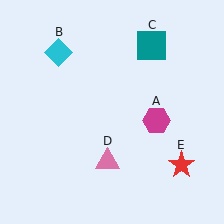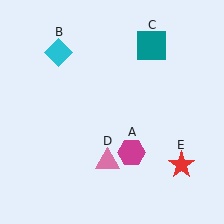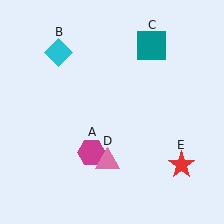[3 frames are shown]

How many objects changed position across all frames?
1 object changed position: magenta hexagon (object A).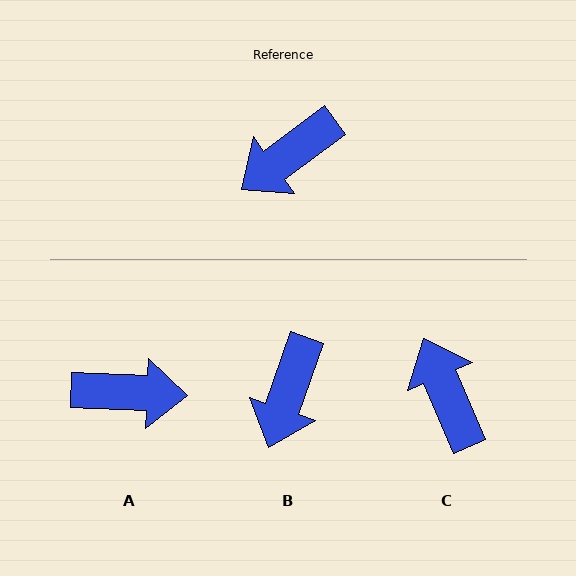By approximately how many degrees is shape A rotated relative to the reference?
Approximately 141 degrees counter-clockwise.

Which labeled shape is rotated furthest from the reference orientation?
A, about 141 degrees away.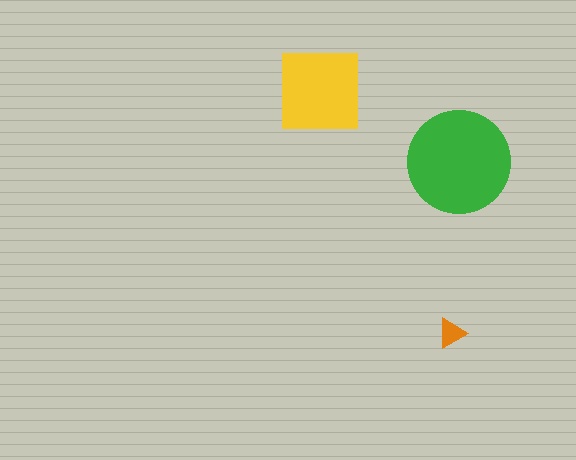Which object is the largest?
The green circle.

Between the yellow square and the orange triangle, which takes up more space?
The yellow square.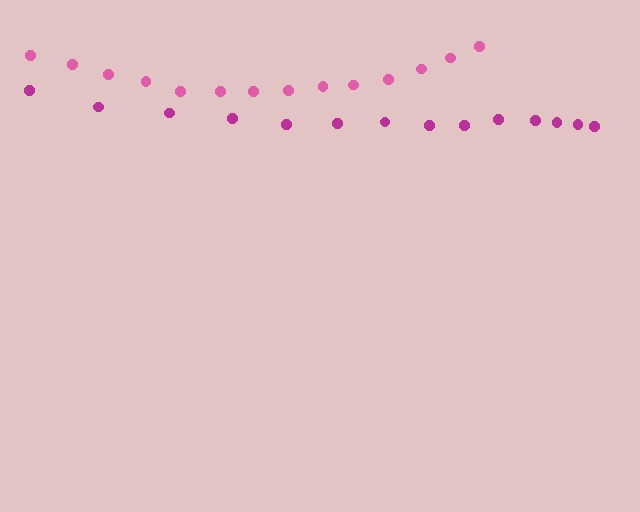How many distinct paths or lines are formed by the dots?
There are 2 distinct paths.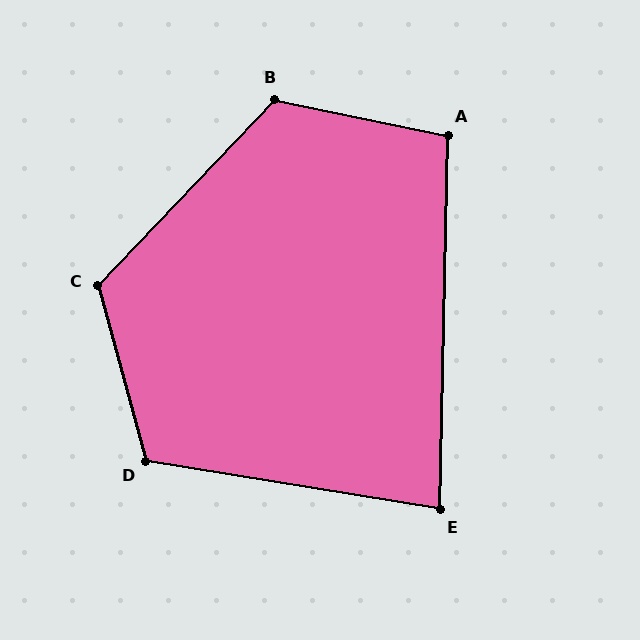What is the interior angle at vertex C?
Approximately 121 degrees (obtuse).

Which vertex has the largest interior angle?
B, at approximately 122 degrees.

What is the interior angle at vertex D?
Approximately 114 degrees (obtuse).